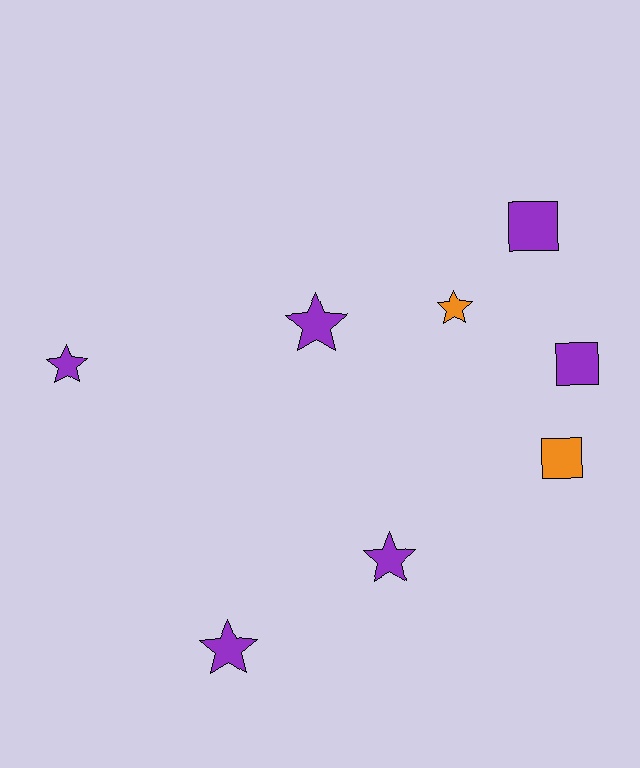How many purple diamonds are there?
There are no purple diamonds.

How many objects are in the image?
There are 8 objects.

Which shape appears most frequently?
Star, with 5 objects.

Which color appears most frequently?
Purple, with 6 objects.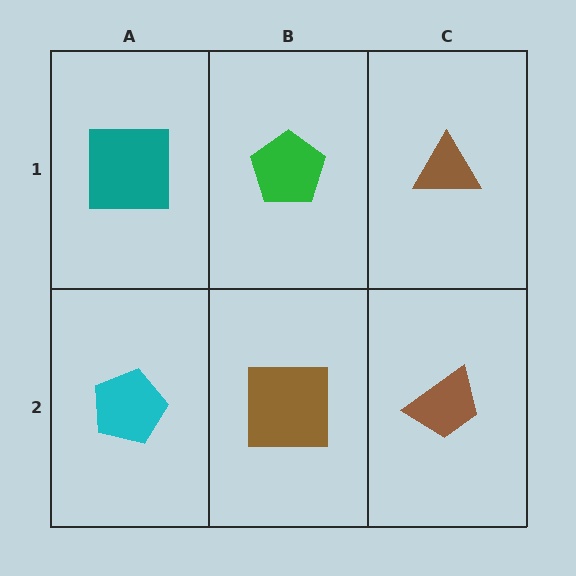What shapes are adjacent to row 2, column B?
A green pentagon (row 1, column B), a cyan pentagon (row 2, column A), a brown trapezoid (row 2, column C).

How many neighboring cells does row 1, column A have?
2.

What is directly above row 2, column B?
A green pentagon.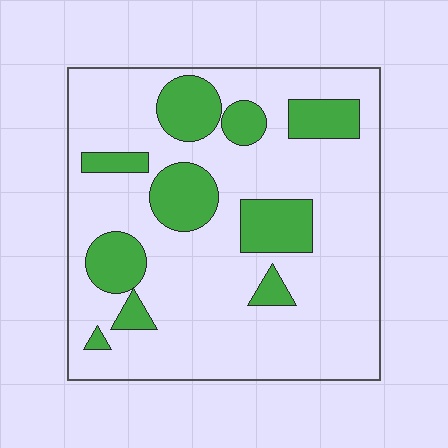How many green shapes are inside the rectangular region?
10.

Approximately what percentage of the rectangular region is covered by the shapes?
Approximately 25%.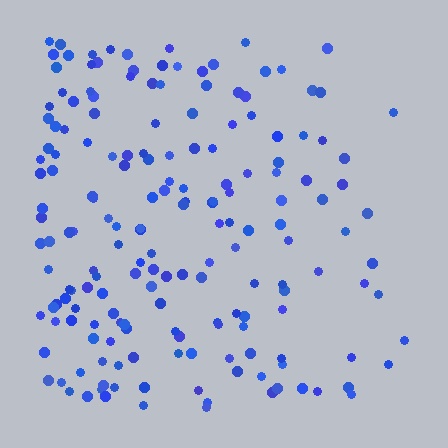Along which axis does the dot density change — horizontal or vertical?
Horizontal.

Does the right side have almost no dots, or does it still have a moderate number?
Still a moderate number, just noticeably fewer than the left.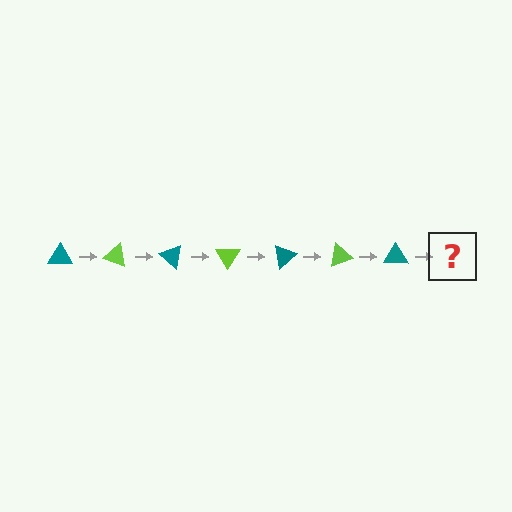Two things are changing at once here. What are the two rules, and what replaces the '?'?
The two rules are that it rotates 20 degrees each step and the color cycles through teal and lime. The '?' should be a lime triangle, rotated 140 degrees from the start.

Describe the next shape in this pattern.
It should be a lime triangle, rotated 140 degrees from the start.